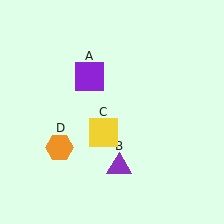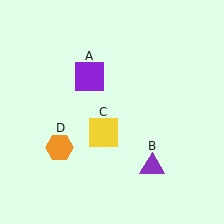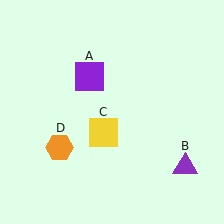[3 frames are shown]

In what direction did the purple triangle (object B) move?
The purple triangle (object B) moved right.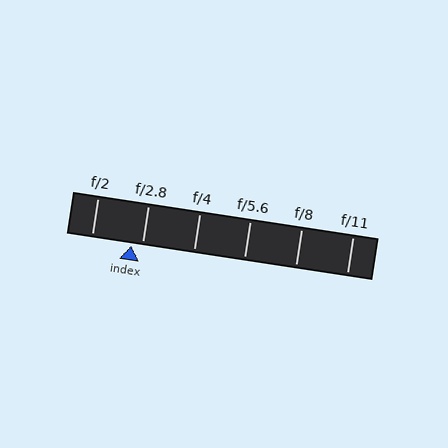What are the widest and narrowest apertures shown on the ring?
The widest aperture shown is f/2 and the narrowest is f/11.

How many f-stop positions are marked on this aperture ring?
There are 6 f-stop positions marked.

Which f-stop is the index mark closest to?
The index mark is closest to f/2.8.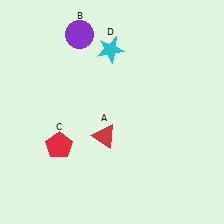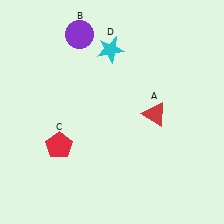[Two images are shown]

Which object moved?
The red triangle (A) moved right.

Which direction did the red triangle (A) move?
The red triangle (A) moved right.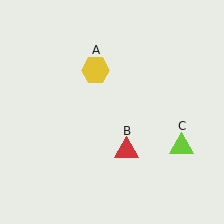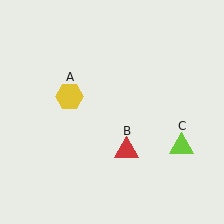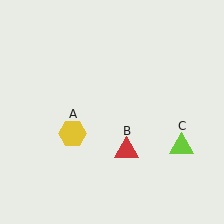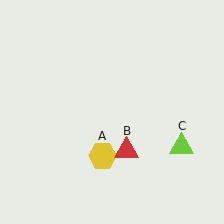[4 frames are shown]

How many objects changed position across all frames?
1 object changed position: yellow hexagon (object A).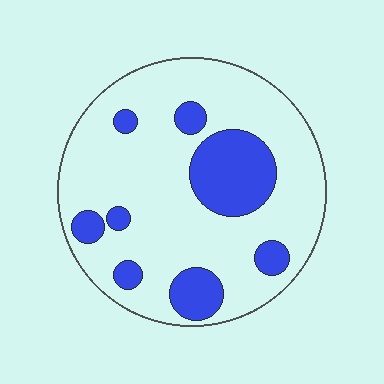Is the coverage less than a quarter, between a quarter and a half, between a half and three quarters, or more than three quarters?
Less than a quarter.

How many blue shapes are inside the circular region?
8.